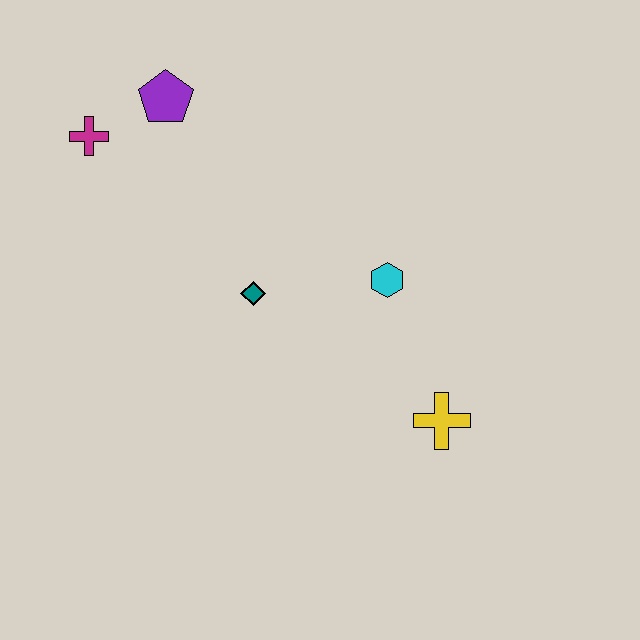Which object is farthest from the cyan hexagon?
The magenta cross is farthest from the cyan hexagon.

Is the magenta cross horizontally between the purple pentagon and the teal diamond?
No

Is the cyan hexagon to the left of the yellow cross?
Yes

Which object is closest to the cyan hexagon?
The teal diamond is closest to the cyan hexagon.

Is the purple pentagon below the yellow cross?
No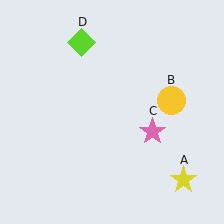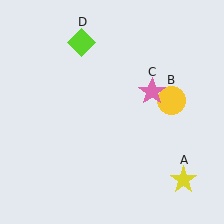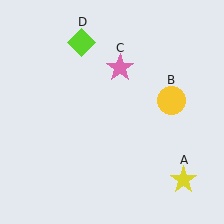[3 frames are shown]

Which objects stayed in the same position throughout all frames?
Yellow star (object A) and yellow circle (object B) and lime diamond (object D) remained stationary.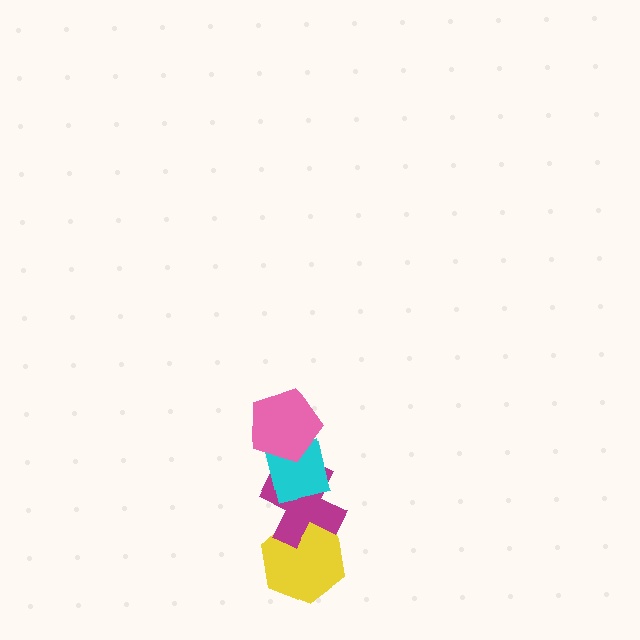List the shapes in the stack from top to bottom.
From top to bottom: the pink pentagon, the cyan square, the magenta cross, the yellow hexagon.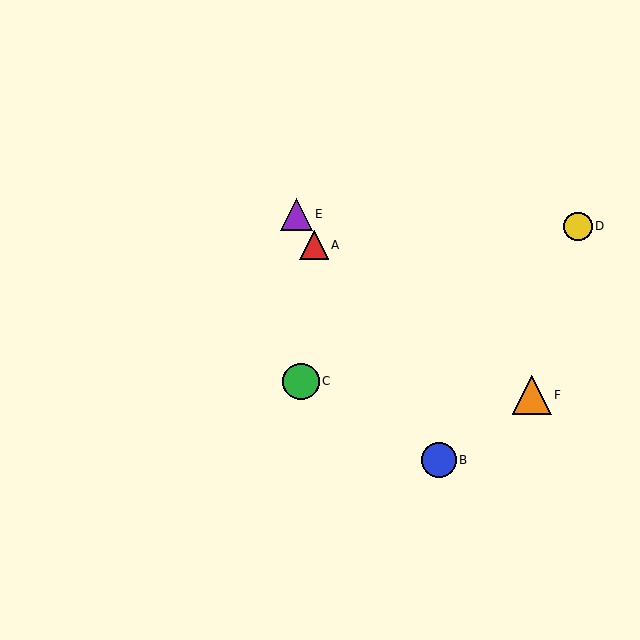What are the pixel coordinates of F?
Object F is at (532, 395).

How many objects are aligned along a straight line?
3 objects (A, B, E) are aligned along a straight line.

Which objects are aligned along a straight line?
Objects A, B, E are aligned along a straight line.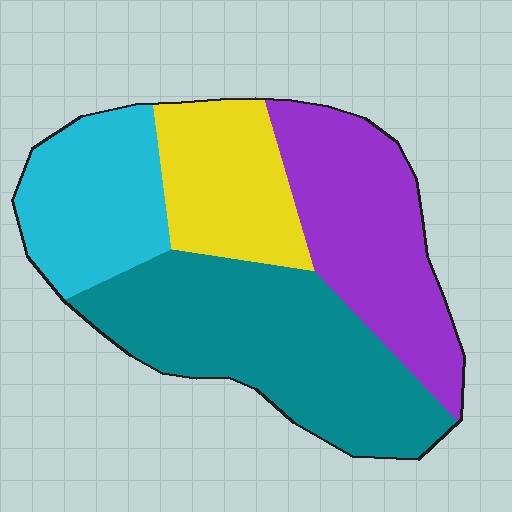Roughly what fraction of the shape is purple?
Purple takes up about one quarter (1/4) of the shape.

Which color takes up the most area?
Teal, at roughly 35%.